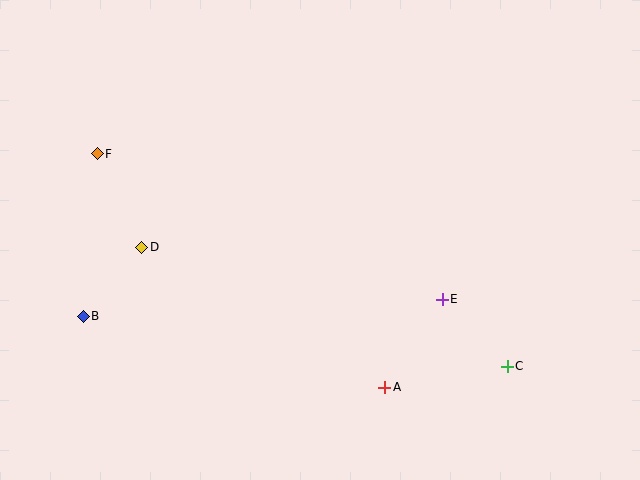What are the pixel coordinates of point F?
Point F is at (97, 154).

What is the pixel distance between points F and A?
The distance between F and A is 370 pixels.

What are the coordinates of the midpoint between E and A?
The midpoint between E and A is at (413, 343).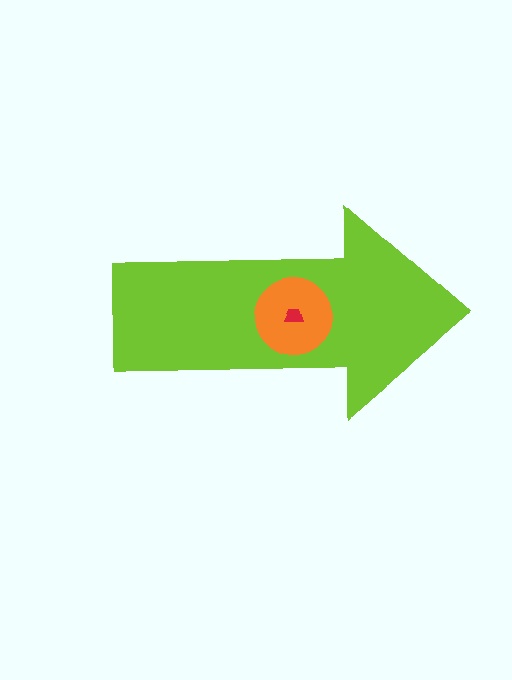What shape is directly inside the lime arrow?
The orange circle.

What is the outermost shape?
The lime arrow.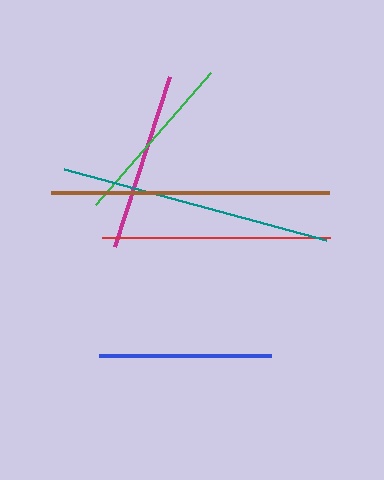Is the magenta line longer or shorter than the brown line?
The brown line is longer than the magenta line.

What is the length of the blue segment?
The blue segment is approximately 172 pixels long.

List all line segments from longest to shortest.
From longest to shortest: brown, teal, red, magenta, green, blue.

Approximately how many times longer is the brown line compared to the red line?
The brown line is approximately 1.2 times the length of the red line.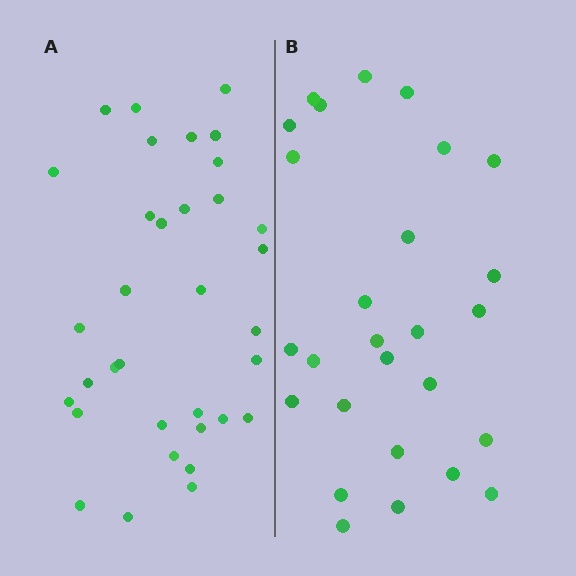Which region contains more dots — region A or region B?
Region A (the left region) has more dots.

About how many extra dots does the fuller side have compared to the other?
Region A has roughly 8 or so more dots than region B.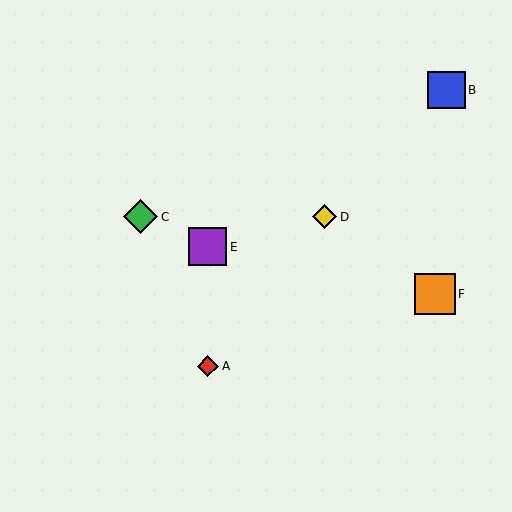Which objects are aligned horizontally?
Objects C, D are aligned horizontally.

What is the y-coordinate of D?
Object D is at y≈217.